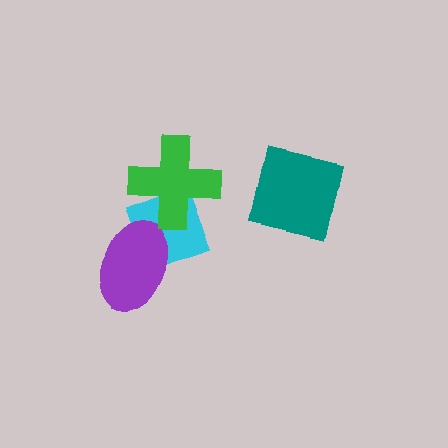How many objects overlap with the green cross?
1 object overlaps with the green cross.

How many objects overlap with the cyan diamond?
2 objects overlap with the cyan diamond.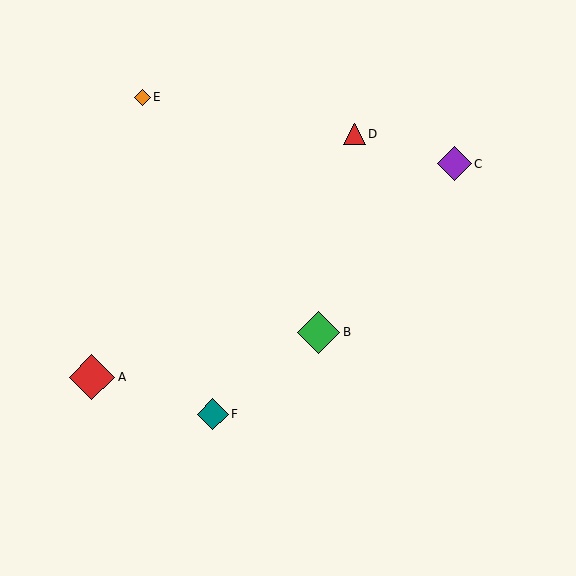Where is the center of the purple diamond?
The center of the purple diamond is at (454, 164).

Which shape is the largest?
The red diamond (labeled A) is the largest.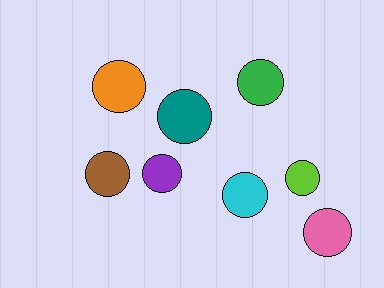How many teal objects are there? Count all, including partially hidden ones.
There is 1 teal object.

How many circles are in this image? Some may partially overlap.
There are 8 circles.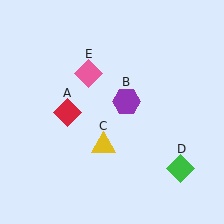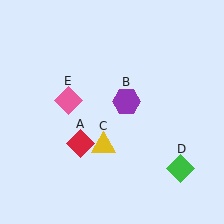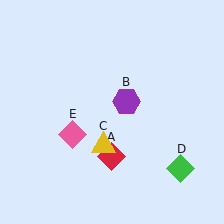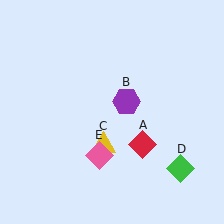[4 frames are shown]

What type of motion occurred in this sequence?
The red diamond (object A), pink diamond (object E) rotated counterclockwise around the center of the scene.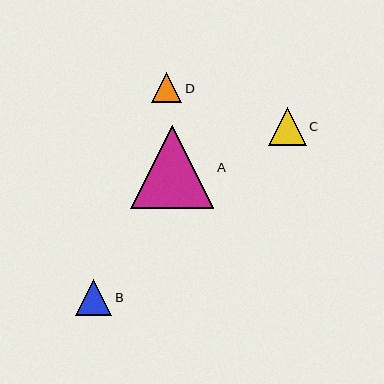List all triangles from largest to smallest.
From largest to smallest: A, C, B, D.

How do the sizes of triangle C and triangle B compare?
Triangle C and triangle B are approximately the same size.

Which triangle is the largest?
Triangle A is the largest with a size of approximately 83 pixels.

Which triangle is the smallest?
Triangle D is the smallest with a size of approximately 30 pixels.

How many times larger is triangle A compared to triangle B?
Triangle A is approximately 2.3 times the size of triangle B.